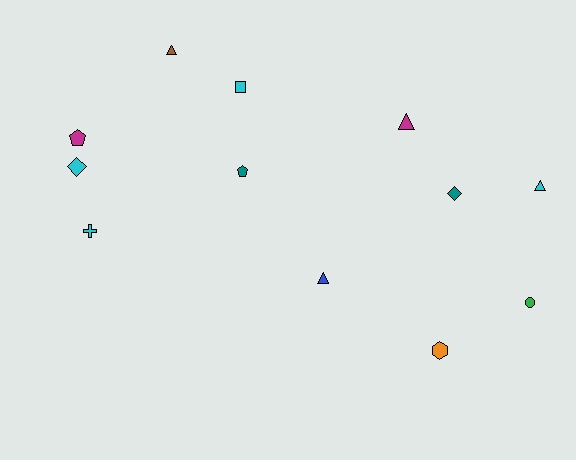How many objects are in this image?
There are 12 objects.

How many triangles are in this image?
There are 4 triangles.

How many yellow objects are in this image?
There are no yellow objects.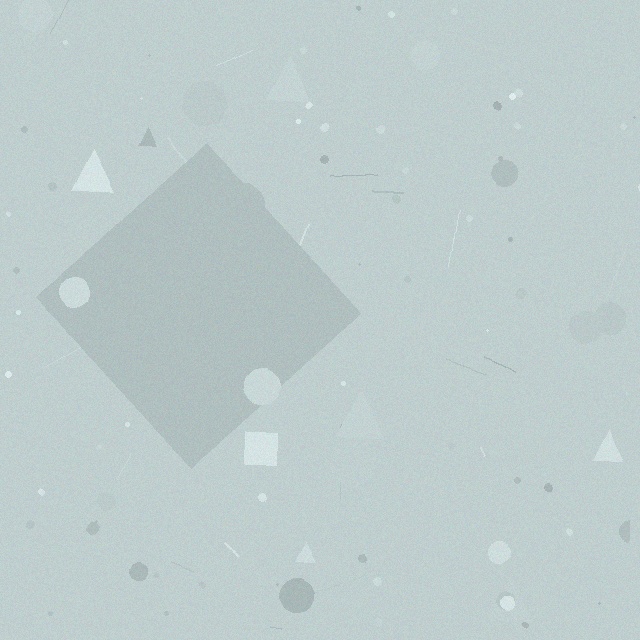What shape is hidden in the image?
A diamond is hidden in the image.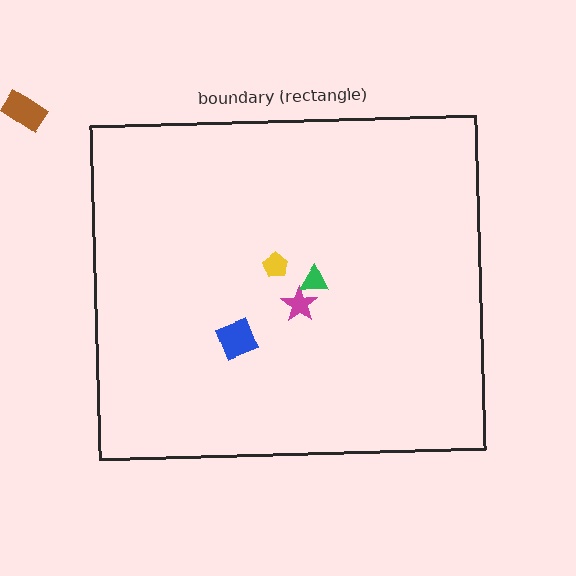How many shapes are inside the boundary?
4 inside, 1 outside.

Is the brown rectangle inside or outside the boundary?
Outside.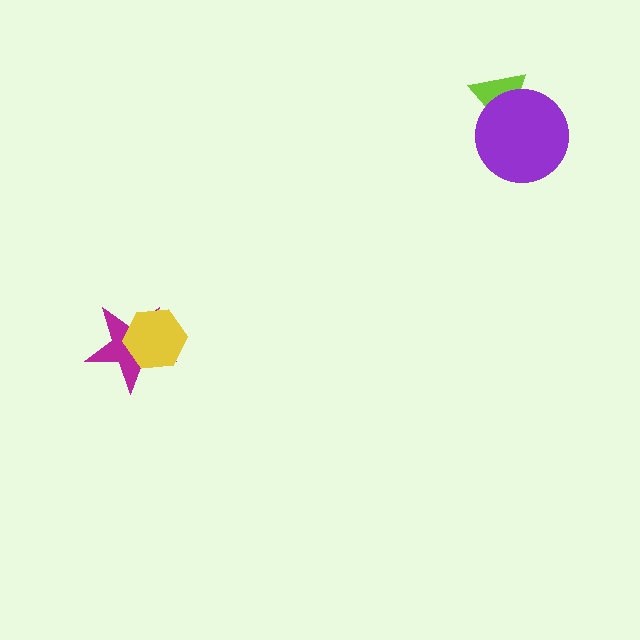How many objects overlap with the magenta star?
1 object overlaps with the magenta star.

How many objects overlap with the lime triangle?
1 object overlaps with the lime triangle.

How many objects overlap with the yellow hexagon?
1 object overlaps with the yellow hexagon.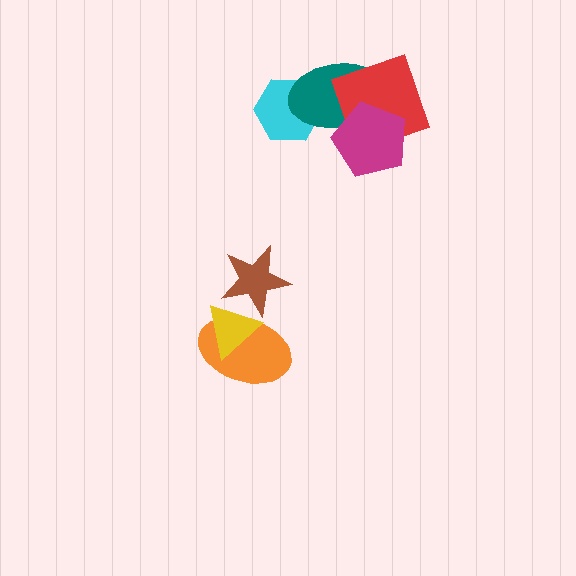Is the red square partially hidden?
Yes, it is partially covered by another shape.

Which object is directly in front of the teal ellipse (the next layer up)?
The red square is directly in front of the teal ellipse.